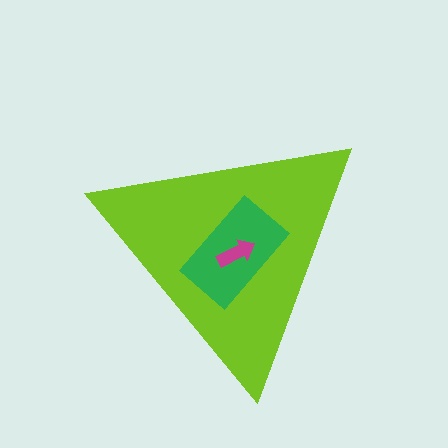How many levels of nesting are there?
3.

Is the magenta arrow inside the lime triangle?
Yes.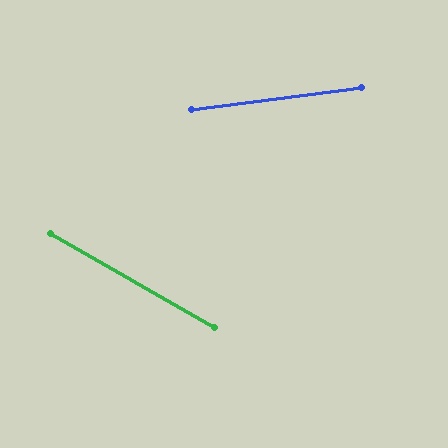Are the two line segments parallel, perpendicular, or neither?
Neither parallel nor perpendicular — they differ by about 37°.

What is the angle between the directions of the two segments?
Approximately 37 degrees.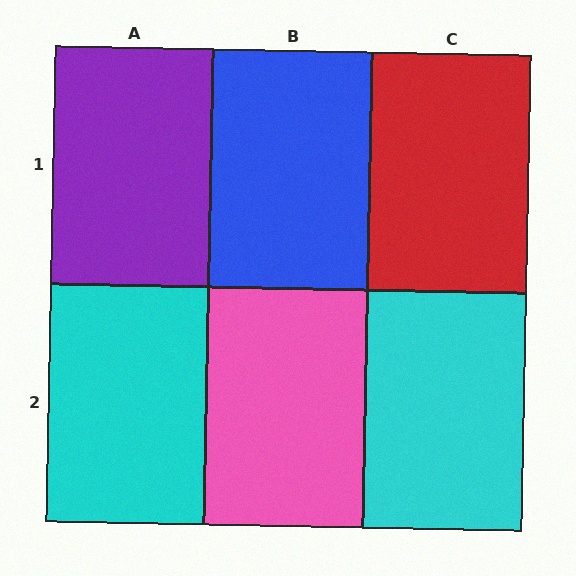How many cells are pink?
1 cell is pink.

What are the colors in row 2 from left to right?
Cyan, pink, cyan.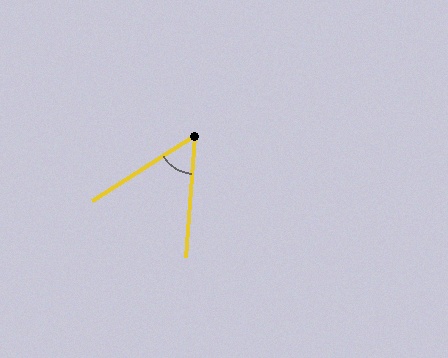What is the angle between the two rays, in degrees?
Approximately 53 degrees.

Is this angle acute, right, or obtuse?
It is acute.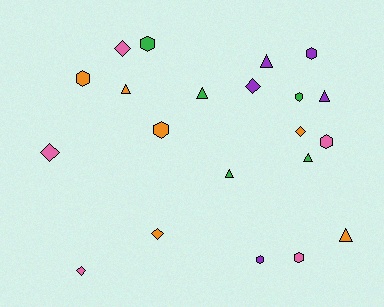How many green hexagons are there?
There are 2 green hexagons.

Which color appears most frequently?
Orange, with 6 objects.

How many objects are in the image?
There are 21 objects.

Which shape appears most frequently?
Hexagon, with 8 objects.